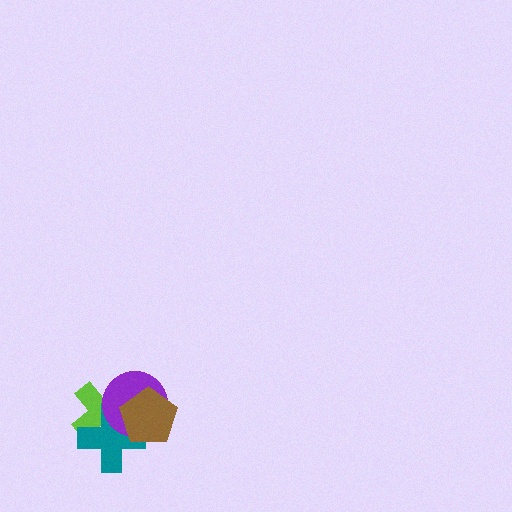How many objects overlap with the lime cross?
3 objects overlap with the lime cross.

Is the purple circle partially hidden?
Yes, it is partially covered by another shape.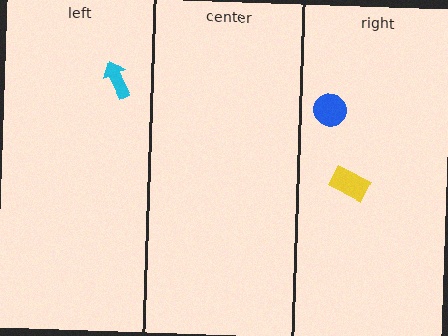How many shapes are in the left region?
1.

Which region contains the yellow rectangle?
The right region.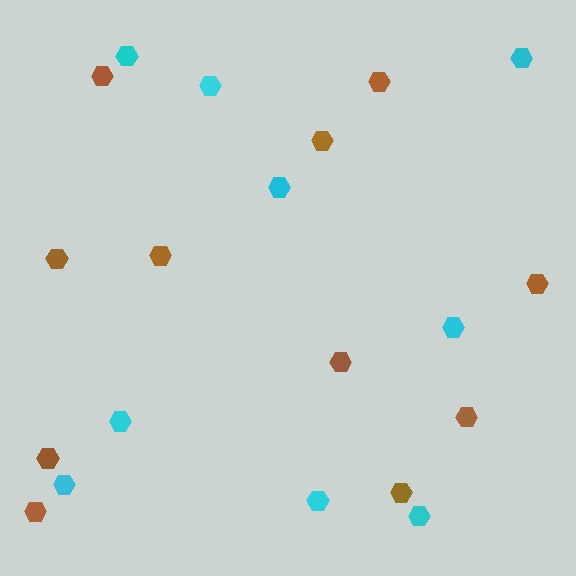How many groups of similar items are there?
There are 2 groups: one group of cyan hexagons (9) and one group of brown hexagons (11).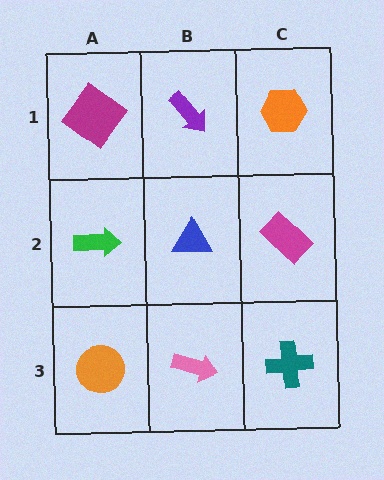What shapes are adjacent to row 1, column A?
A green arrow (row 2, column A), a purple arrow (row 1, column B).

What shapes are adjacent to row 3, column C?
A magenta rectangle (row 2, column C), a pink arrow (row 3, column B).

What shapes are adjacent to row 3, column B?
A blue triangle (row 2, column B), an orange circle (row 3, column A), a teal cross (row 3, column C).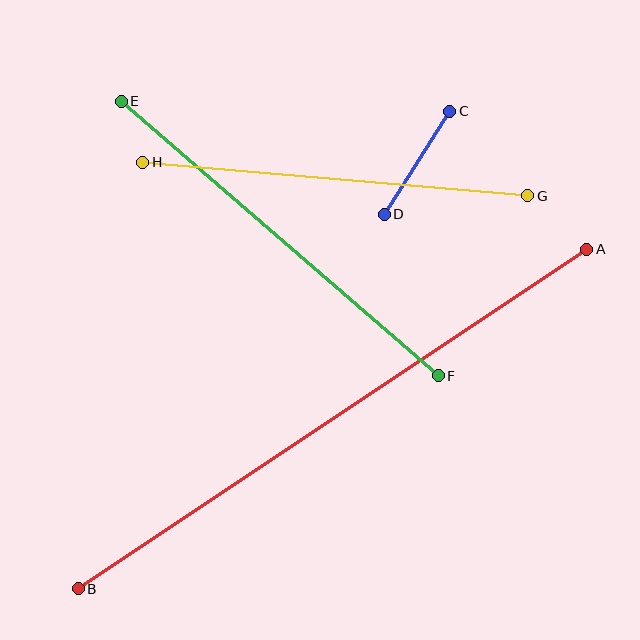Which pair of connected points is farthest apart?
Points A and B are farthest apart.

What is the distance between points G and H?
The distance is approximately 386 pixels.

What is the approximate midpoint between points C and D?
The midpoint is at approximately (417, 163) pixels.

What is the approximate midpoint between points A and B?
The midpoint is at approximately (332, 419) pixels.